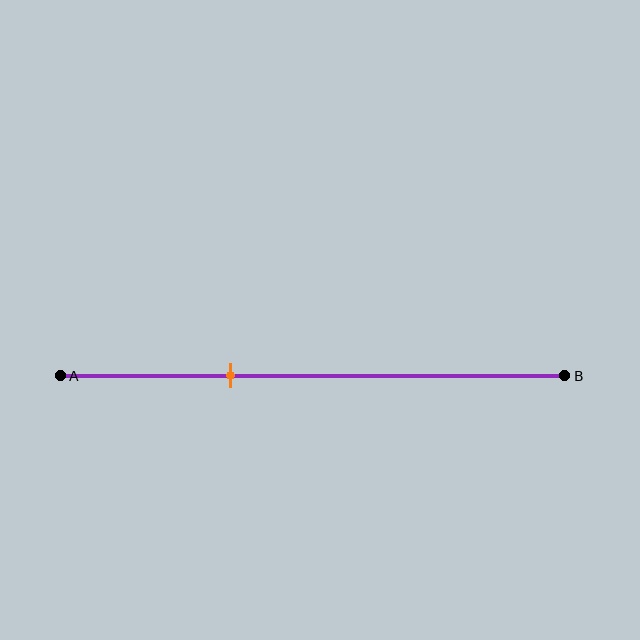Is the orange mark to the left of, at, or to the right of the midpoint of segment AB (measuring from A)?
The orange mark is to the left of the midpoint of segment AB.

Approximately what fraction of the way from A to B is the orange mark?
The orange mark is approximately 35% of the way from A to B.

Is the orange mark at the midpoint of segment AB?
No, the mark is at about 35% from A, not at the 50% midpoint.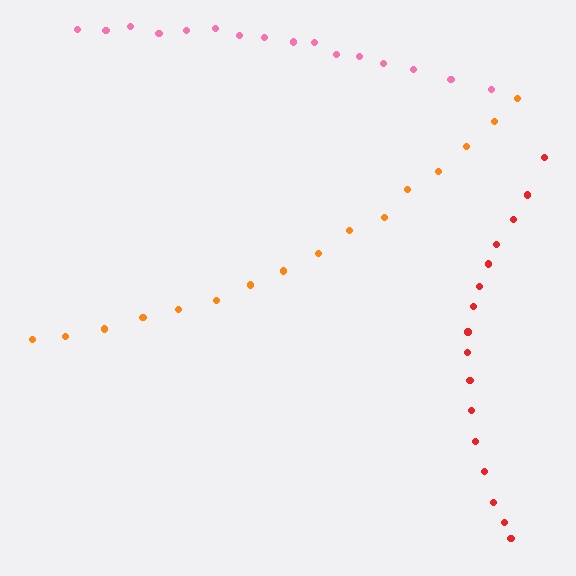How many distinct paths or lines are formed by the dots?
There are 3 distinct paths.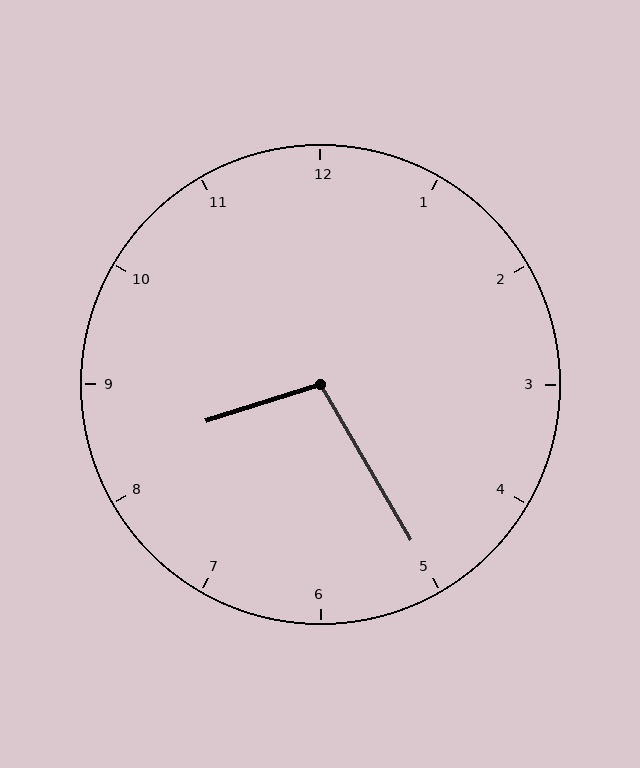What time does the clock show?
8:25.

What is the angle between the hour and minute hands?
Approximately 102 degrees.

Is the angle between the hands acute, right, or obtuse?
It is obtuse.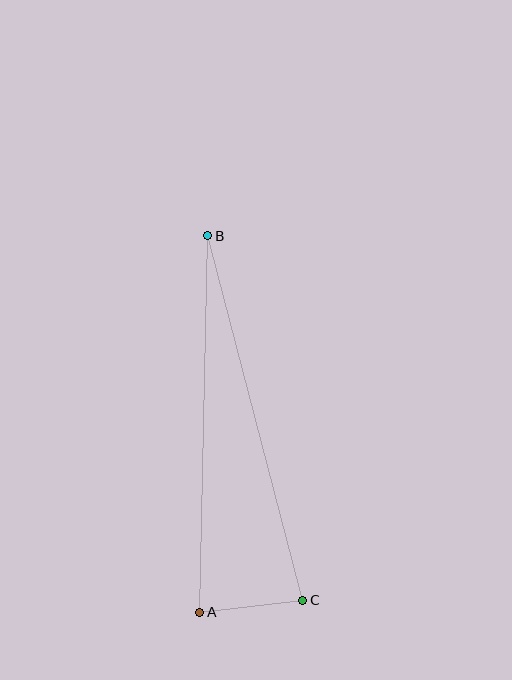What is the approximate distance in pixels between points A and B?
The distance between A and B is approximately 376 pixels.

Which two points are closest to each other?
Points A and C are closest to each other.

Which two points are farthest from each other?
Points B and C are farthest from each other.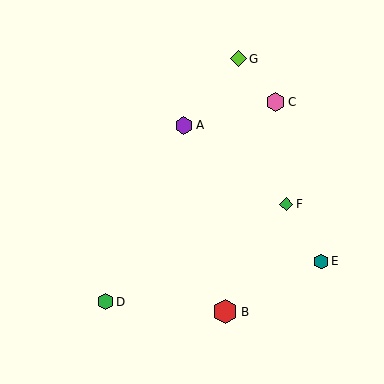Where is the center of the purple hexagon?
The center of the purple hexagon is at (184, 125).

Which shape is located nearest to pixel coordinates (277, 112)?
The pink hexagon (labeled C) at (276, 102) is nearest to that location.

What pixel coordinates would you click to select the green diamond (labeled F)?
Click at (286, 204) to select the green diamond F.